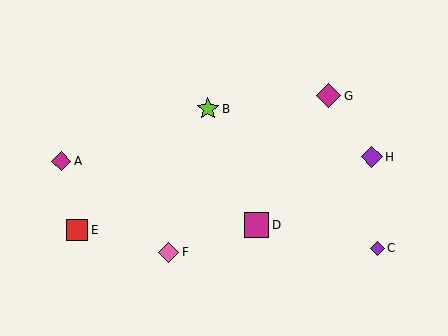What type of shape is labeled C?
Shape C is a purple diamond.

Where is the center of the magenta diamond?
The center of the magenta diamond is at (328, 96).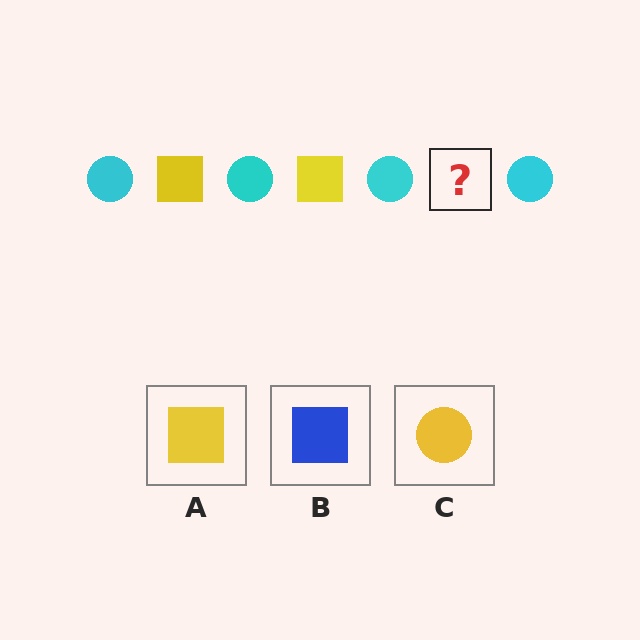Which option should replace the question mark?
Option A.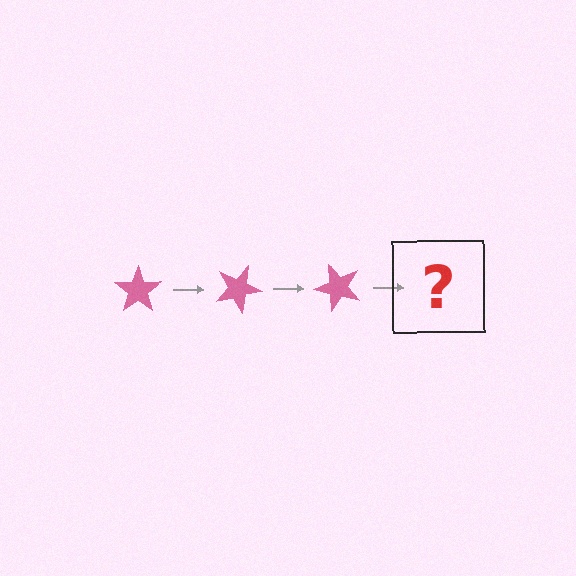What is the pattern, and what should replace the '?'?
The pattern is that the star rotates 25 degrees each step. The '?' should be a pink star rotated 75 degrees.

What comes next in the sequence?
The next element should be a pink star rotated 75 degrees.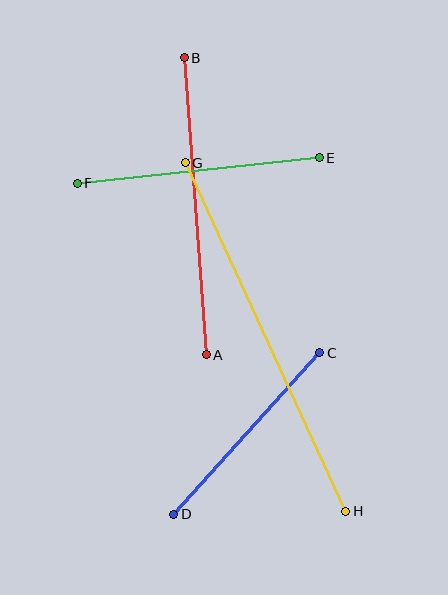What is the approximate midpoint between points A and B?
The midpoint is at approximately (195, 206) pixels.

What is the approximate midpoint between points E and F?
The midpoint is at approximately (198, 171) pixels.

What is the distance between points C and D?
The distance is approximately 217 pixels.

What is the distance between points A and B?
The distance is approximately 297 pixels.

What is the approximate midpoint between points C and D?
The midpoint is at approximately (247, 433) pixels.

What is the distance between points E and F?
The distance is approximately 243 pixels.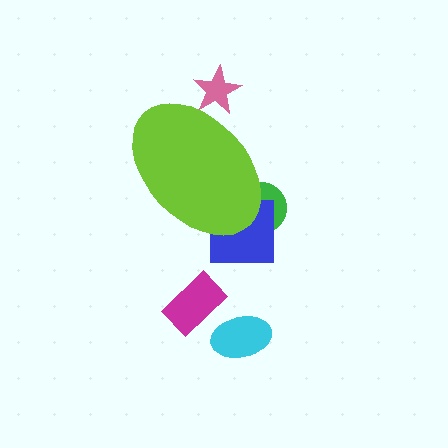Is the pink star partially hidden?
Yes, the pink star is partially hidden behind the lime ellipse.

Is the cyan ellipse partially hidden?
No, the cyan ellipse is fully visible.